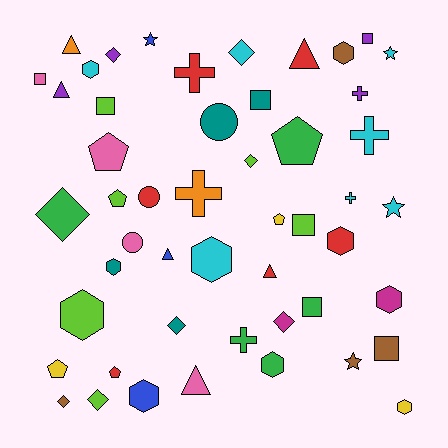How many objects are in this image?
There are 50 objects.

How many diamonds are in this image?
There are 8 diamonds.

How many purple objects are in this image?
There are 4 purple objects.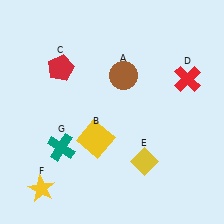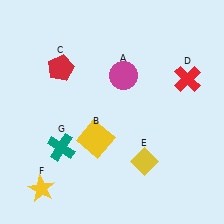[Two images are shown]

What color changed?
The circle (A) changed from brown in Image 1 to magenta in Image 2.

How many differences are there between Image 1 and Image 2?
There is 1 difference between the two images.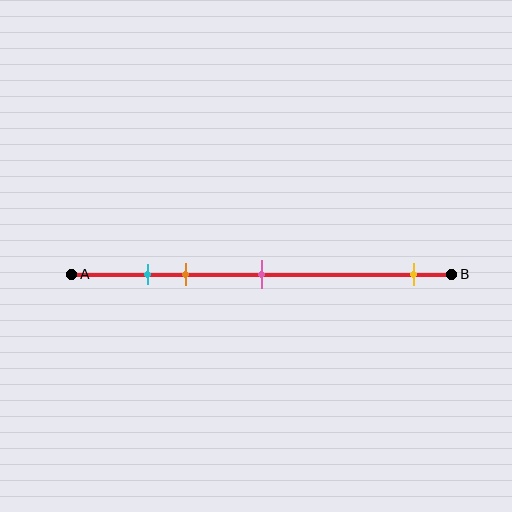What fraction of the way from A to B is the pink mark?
The pink mark is approximately 50% (0.5) of the way from A to B.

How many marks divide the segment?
There are 4 marks dividing the segment.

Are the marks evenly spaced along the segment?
No, the marks are not evenly spaced.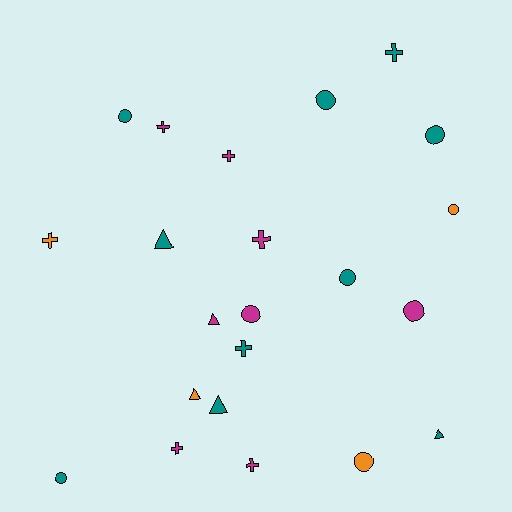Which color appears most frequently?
Teal, with 10 objects.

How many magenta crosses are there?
There are 5 magenta crosses.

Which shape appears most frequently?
Circle, with 9 objects.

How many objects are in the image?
There are 22 objects.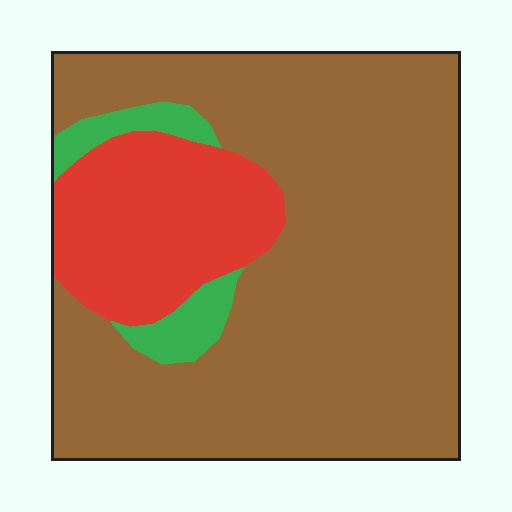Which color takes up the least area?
Green, at roughly 5%.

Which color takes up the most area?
Brown, at roughly 75%.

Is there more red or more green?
Red.